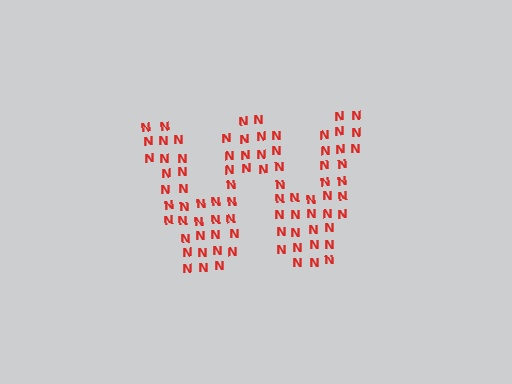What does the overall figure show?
The overall figure shows the letter W.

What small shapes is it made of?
It is made of small letter N's.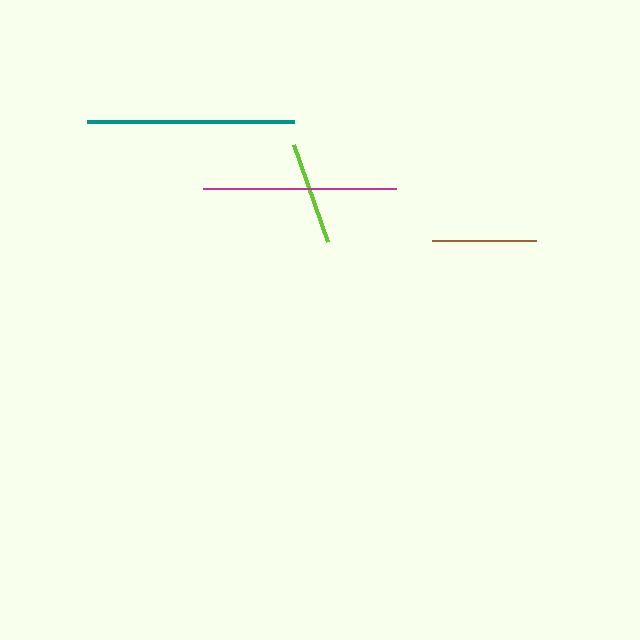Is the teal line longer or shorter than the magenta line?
The teal line is longer than the magenta line.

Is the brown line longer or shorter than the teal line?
The teal line is longer than the brown line.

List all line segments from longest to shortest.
From longest to shortest: teal, magenta, brown, lime.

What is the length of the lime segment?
The lime segment is approximately 103 pixels long.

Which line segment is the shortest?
The lime line is the shortest at approximately 103 pixels.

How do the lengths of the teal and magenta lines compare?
The teal and magenta lines are approximately the same length.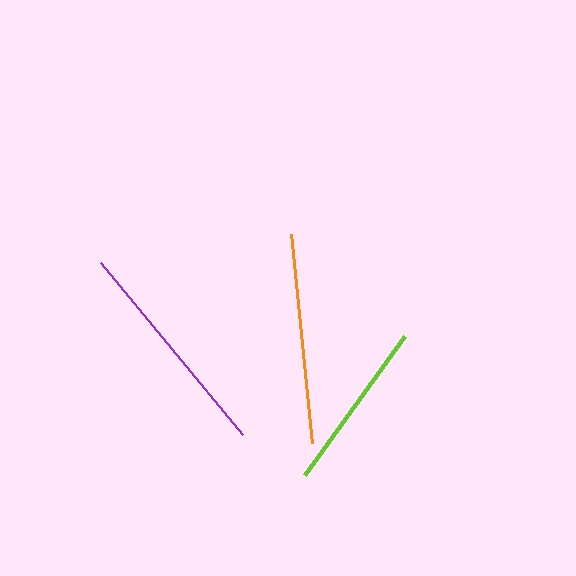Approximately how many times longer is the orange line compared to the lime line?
The orange line is approximately 1.2 times the length of the lime line.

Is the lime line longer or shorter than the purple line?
The purple line is longer than the lime line.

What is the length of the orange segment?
The orange segment is approximately 210 pixels long.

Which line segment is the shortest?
The lime line is the shortest at approximately 171 pixels.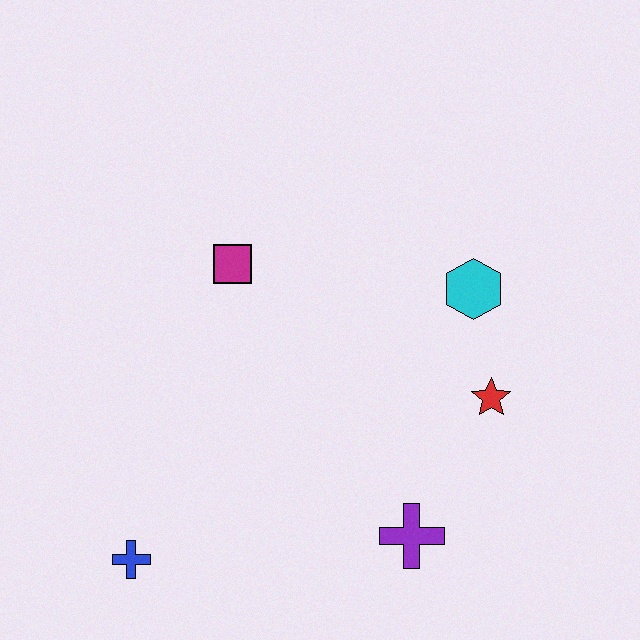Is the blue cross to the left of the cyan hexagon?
Yes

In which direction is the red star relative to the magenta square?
The red star is to the right of the magenta square.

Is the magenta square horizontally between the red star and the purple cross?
No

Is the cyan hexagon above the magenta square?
No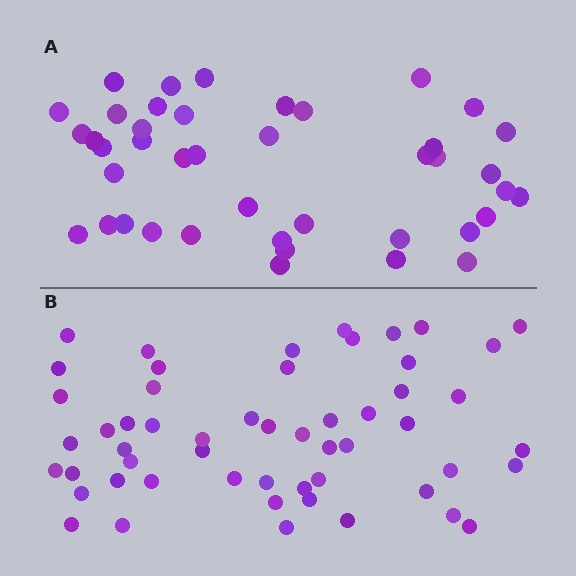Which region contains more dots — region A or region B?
Region B (the bottom region) has more dots.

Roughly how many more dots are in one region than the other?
Region B has roughly 12 or so more dots than region A.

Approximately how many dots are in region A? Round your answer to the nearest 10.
About 40 dots. (The exact count is 42, which rounds to 40.)